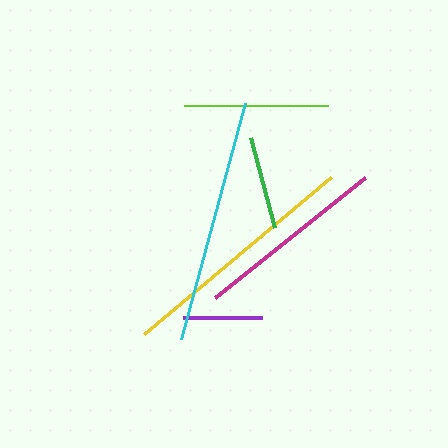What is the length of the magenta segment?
The magenta segment is approximately 192 pixels long.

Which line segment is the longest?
The cyan line is the longest at approximately 245 pixels.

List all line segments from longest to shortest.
From longest to shortest: cyan, yellow, magenta, lime, green, purple.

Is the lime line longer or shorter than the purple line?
The lime line is longer than the purple line.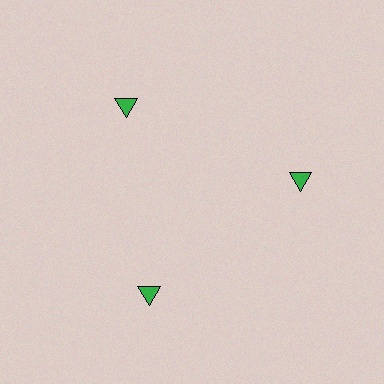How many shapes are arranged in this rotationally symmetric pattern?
There are 3 shapes, arranged in 3 groups of 1.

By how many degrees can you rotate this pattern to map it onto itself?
The pattern maps onto itself every 120 degrees of rotation.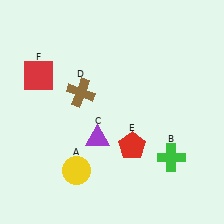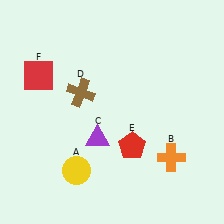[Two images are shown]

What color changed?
The cross (B) changed from green in Image 1 to orange in Image 2.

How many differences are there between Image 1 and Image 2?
There is 1 difference between the two images.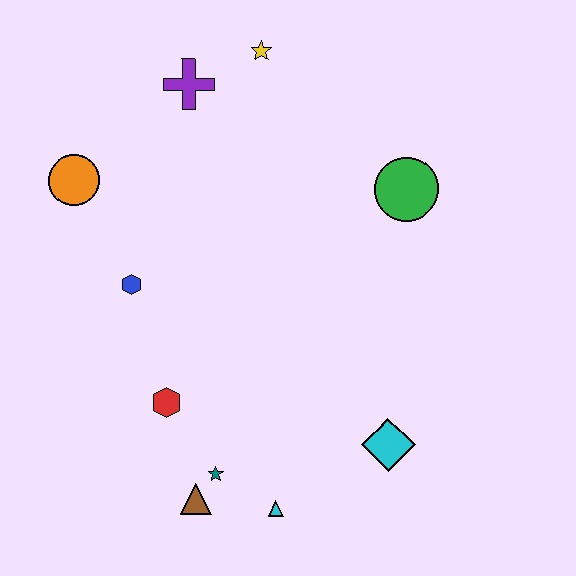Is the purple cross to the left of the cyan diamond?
Yes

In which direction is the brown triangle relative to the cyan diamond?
The brown triangle is to the left of the cyan diamond.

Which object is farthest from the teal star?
The yellow star is farthest from the teal star.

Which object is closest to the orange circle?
The blue hexagon is closest to the orange circle.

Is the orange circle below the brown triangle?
No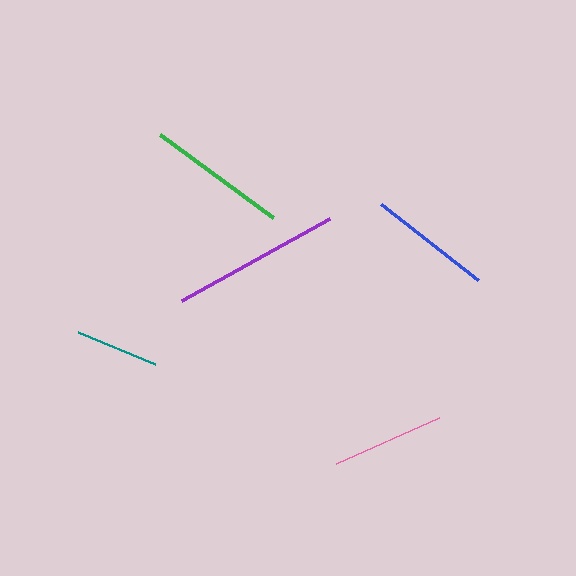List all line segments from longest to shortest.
From longest to shortest: purple, green, blue, pink, teal.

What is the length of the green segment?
The green segment is approximately 140 pixels long.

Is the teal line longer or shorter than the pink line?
The pink line is longer than the teal line.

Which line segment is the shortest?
The teal line is the shortest at approximately 83 pixels.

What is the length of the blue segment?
The blue segment is approximately 124 pixels long.